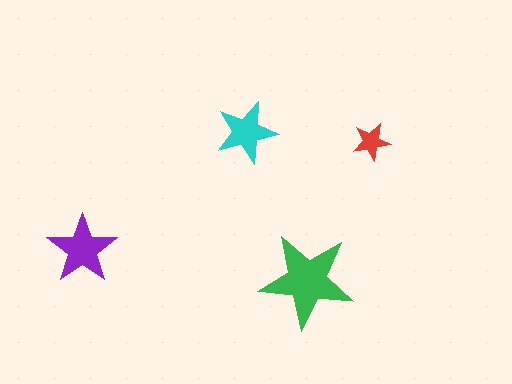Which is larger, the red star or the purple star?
The purple one.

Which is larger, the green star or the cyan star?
The green one.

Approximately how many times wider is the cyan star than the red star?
About 1.5 times wider.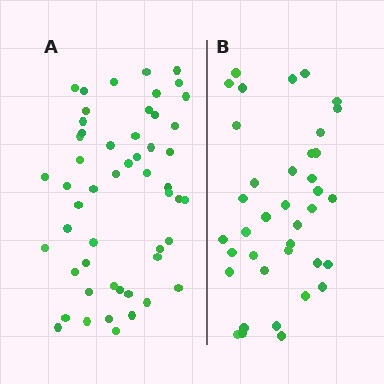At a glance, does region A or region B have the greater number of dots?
Region A (the left region) has more dots.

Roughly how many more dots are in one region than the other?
Region A has approximately 15 more dots than region B.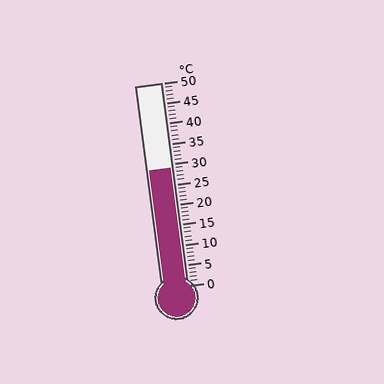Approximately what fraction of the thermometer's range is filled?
The thermometer is filled to approximately 60% of its range.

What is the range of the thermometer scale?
The thermometer scale ranges from 0°C to 50°C.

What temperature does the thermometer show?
The thermometer shows approximately 29°C.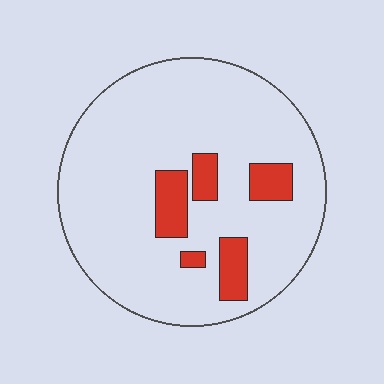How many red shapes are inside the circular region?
5.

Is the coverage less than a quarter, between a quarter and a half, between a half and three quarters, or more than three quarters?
Less than a quarter.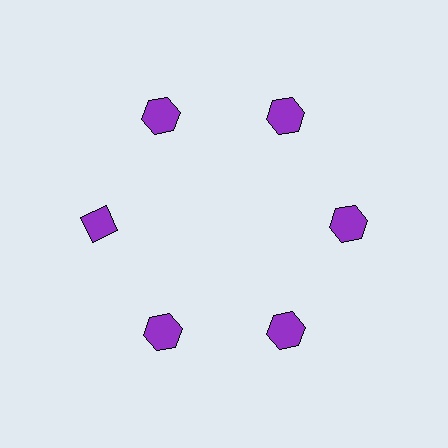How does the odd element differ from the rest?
It has a different shape: diamond instead of hexagon.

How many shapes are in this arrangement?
There are 6 shapes arranged in a ring pattern.